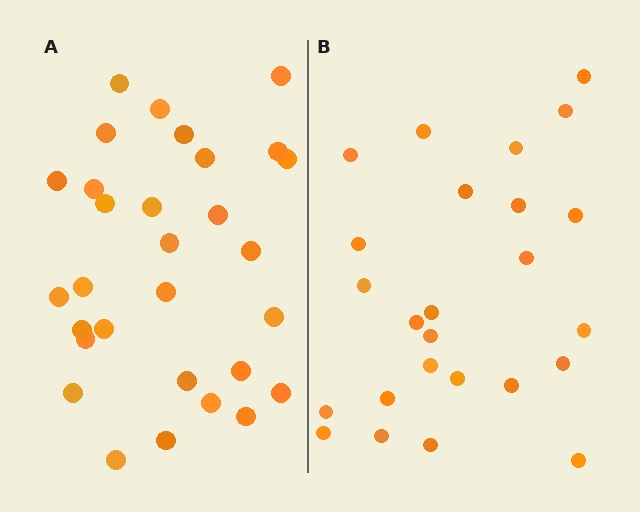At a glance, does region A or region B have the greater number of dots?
Region A (the left region) has more dots.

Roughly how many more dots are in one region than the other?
Region A has about 5 more dots than region B.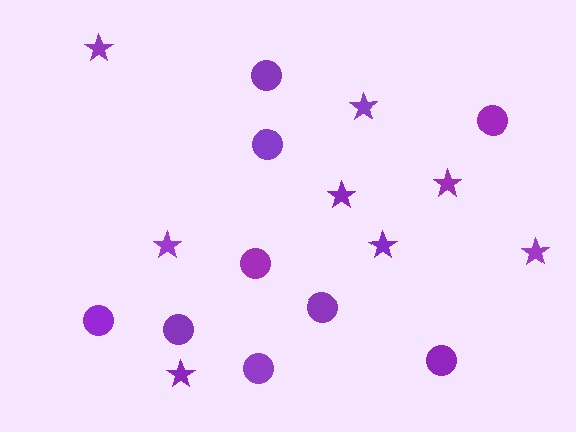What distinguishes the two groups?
There are 2 groups: one group of circles (9) and one group of stars (8).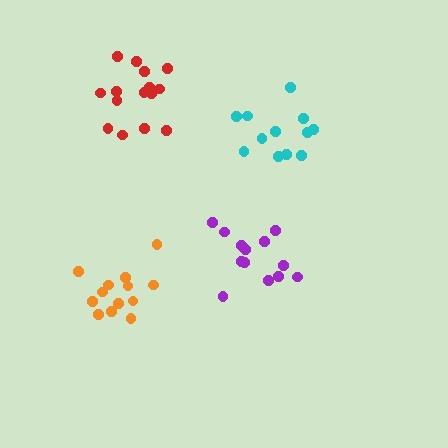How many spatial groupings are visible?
There are 4 spatial groupings.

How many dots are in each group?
Group 1: 12 dots, Group 2: 15 dots, Group 3: 13 dots, Group 4: 13 dots (53 total).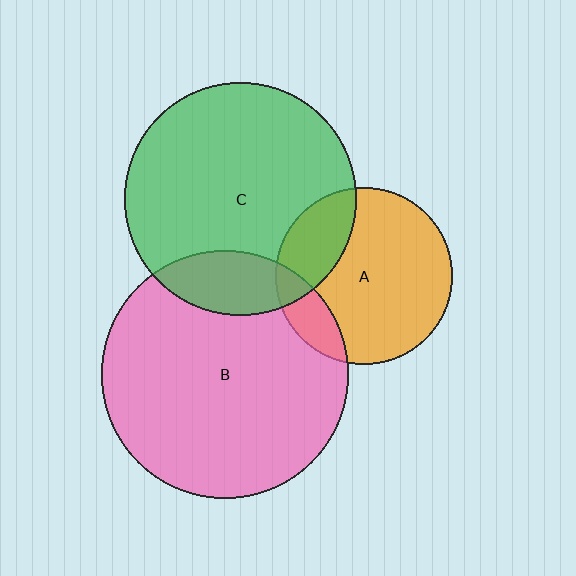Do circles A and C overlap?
Yes.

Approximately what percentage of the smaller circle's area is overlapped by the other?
Approximately 25%.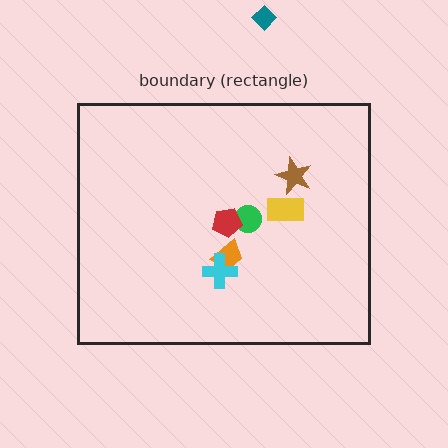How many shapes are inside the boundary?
6 inside, 1 outside.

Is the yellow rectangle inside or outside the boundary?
Inside.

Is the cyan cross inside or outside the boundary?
Inside.